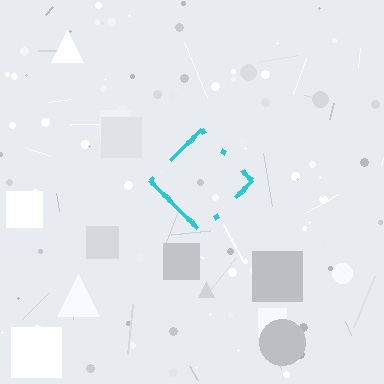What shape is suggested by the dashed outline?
The dashed outline suggests a diamond.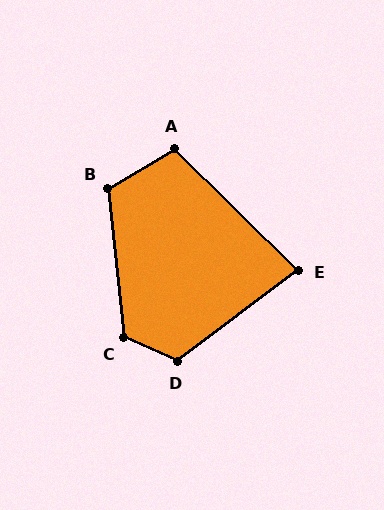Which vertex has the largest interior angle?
C, at approximately 120 degrees.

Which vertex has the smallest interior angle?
E, at approximately 81 degrees.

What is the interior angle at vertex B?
Approximately 115 degrees (obtuse).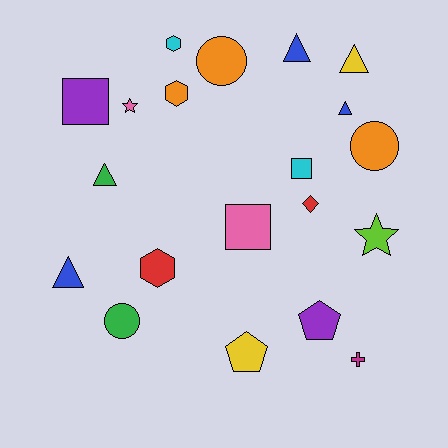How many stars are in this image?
There are 2 stars.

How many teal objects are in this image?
There are no teal objects.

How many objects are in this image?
There are 20 objects.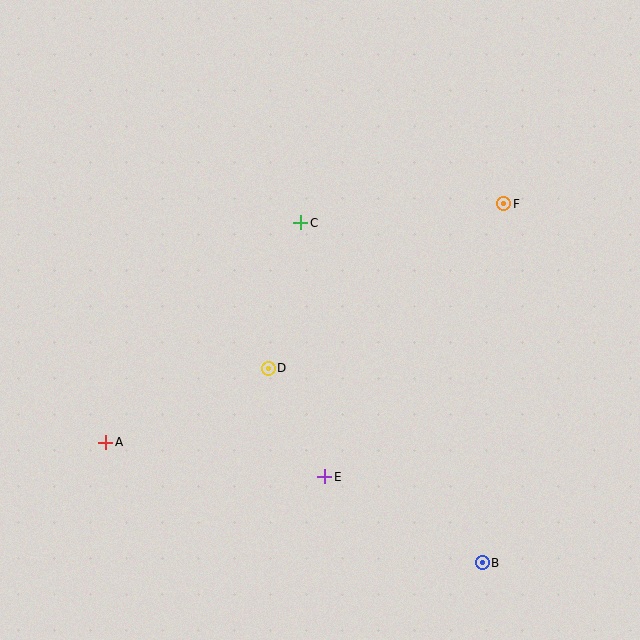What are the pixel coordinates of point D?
Point D is at (268, 368).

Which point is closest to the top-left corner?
Point C is closest to the top-left corner.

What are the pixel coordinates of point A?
Point A is at (106, 442).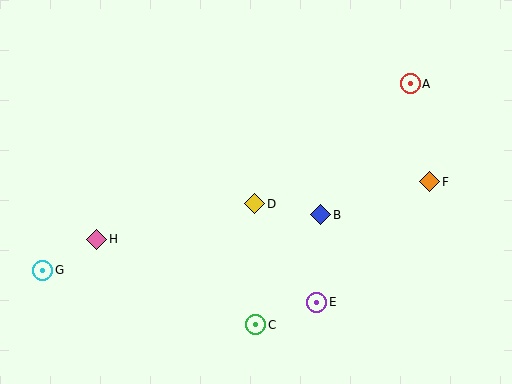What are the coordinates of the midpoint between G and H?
The midpoint between G and H is at (70, 255).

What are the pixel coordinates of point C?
Point C is at (256, 325).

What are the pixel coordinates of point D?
Point D is at (255, 204).